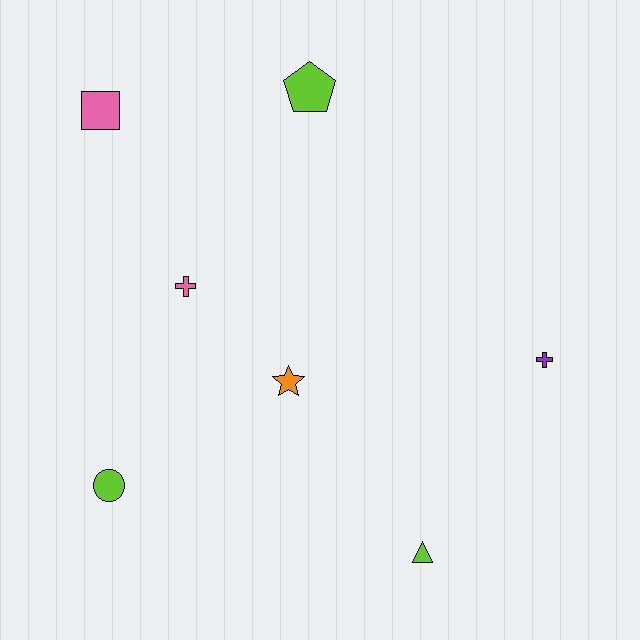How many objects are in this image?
There are 7 objects.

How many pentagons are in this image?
There is 1 pentagon.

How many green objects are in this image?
There are no green objects.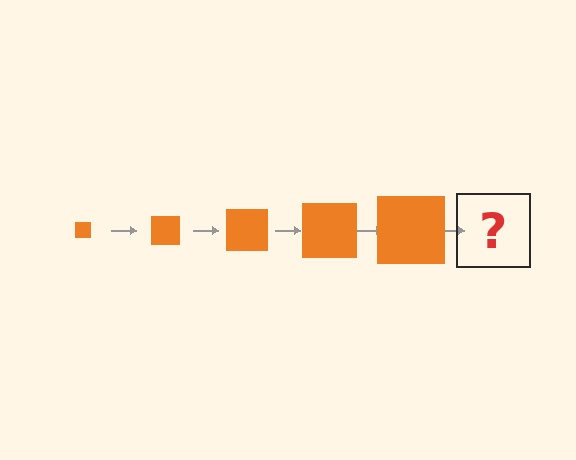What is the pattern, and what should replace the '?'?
The pattern is that the square gets progressively larger each step. The '?' should be an orange square, larger than the previous one.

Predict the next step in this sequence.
The next step is an orange square, larger than the previous one.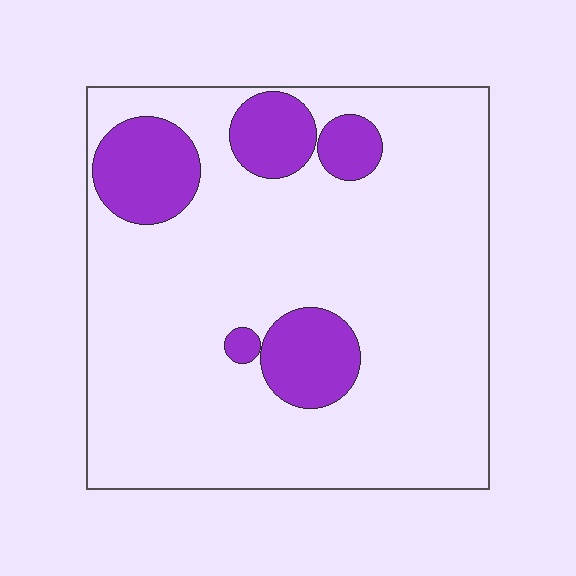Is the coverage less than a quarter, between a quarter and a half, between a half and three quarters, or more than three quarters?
Less than a quarter.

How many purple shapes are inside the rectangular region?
5.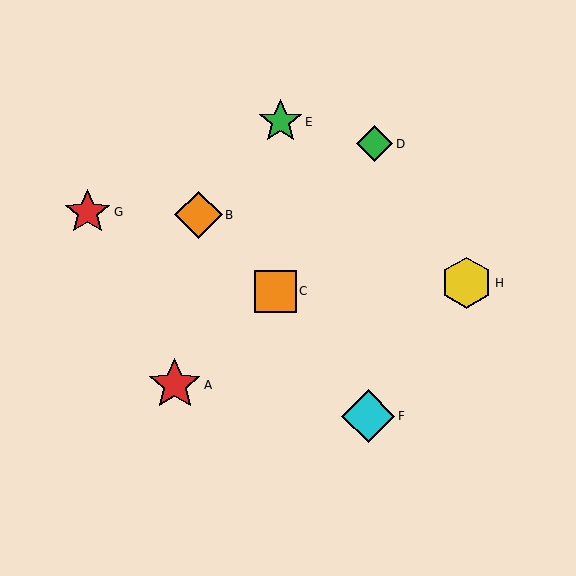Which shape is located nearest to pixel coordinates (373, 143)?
The green diamond (labeled D) at (375, 144) is nearest to that location.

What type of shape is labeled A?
Shape A is a red star.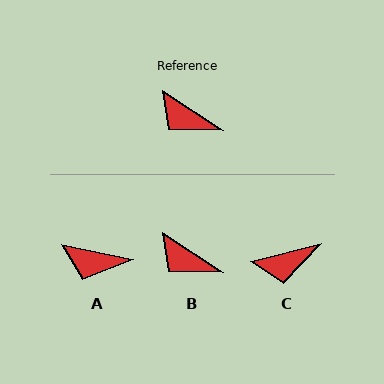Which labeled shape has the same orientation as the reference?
B.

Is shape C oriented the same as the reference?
No, it is off by about 47 degrees.